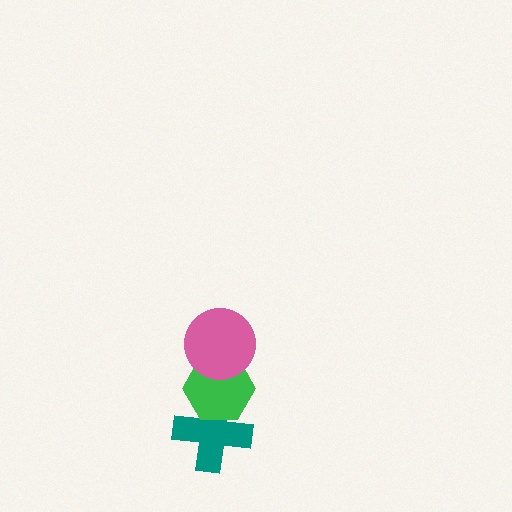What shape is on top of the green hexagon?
The pink circle is on top of the green hexagon.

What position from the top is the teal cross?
The teal cross is 3rd from the top.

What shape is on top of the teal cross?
The green hexagon is on top of the teal cross.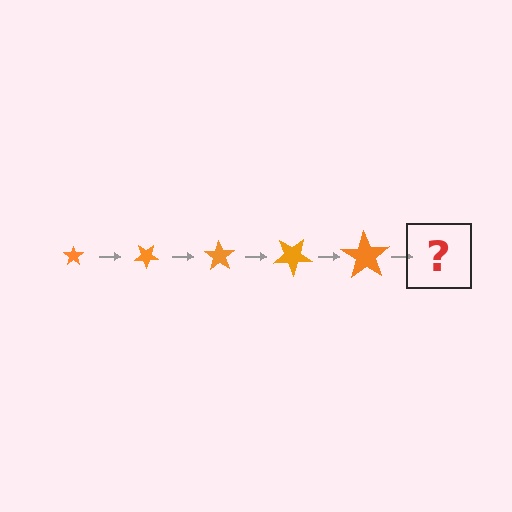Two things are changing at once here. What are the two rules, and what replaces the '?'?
The two rules are that the star grows larger each step and it rotates 35 degrees each step. The '?' should be a star, larger than the previous one and rotated 175 degrees from the start.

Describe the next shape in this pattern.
It should be a star, larger than the previous one and rotated 175 degrees from the start.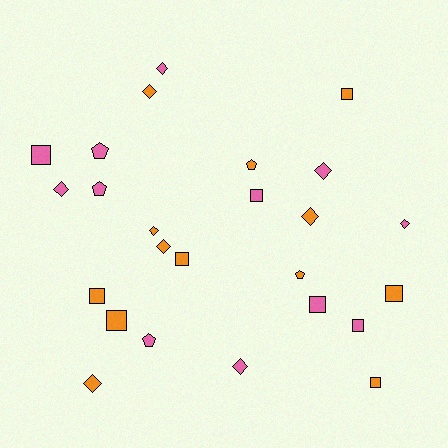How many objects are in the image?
There are 25 objects.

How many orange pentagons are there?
There are 2 orange pentagons.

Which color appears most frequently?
Orange, with 13 objects.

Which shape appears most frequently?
Square, with 10 objects.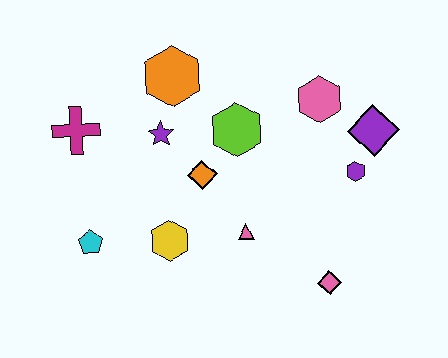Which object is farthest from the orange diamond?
The purple diamond is farthest from the orange diamond.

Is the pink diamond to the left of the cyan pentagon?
No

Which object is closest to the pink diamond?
The pink triangle is closest to the pink diamond.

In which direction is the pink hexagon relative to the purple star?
The pink hexagon is to the right of the purple star.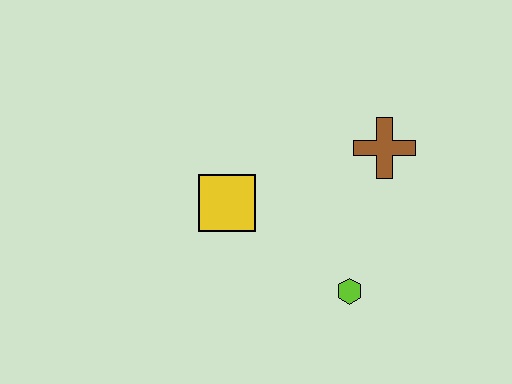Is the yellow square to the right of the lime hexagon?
No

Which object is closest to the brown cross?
The lime hexagon is closest to the brown cross.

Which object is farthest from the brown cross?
The yellow square is farthest from the brown cross.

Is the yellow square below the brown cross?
Yes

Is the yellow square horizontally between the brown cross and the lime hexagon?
No